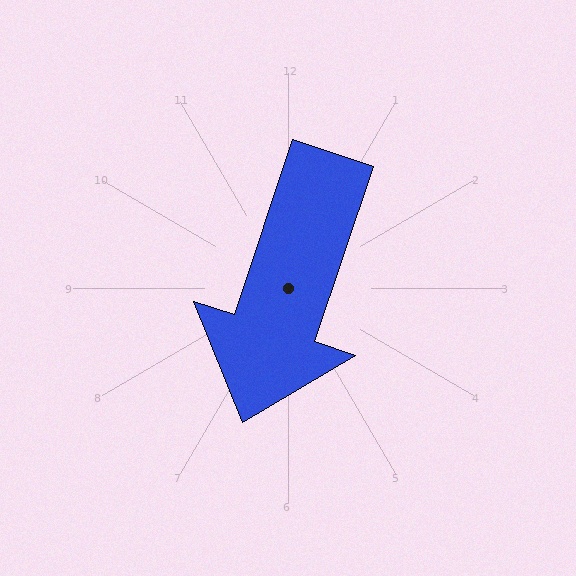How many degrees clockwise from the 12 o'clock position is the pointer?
Approximately 199 degrees.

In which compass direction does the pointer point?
South.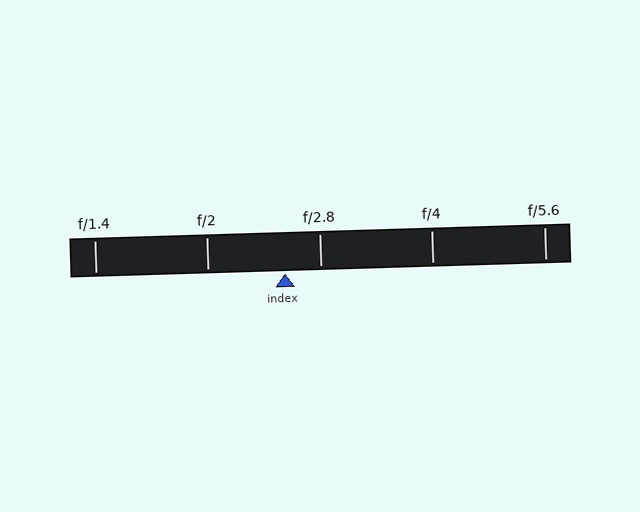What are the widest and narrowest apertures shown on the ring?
The widest aperture shown is f/1.4 and the narrowest is f/5.6.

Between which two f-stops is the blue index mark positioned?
The index mark is between f/2 and f/2.8.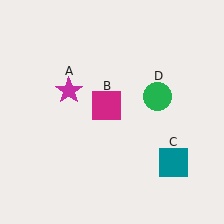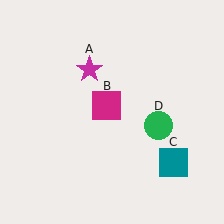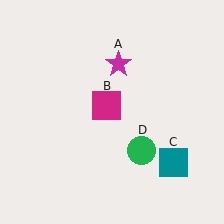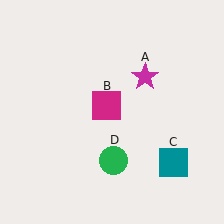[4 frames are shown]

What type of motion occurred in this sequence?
The magenta star (object A), green circle (object D) rotated clockwise around the center of the scene.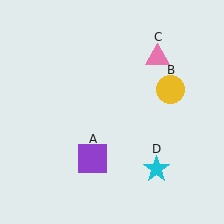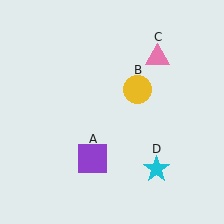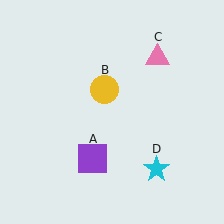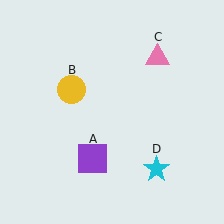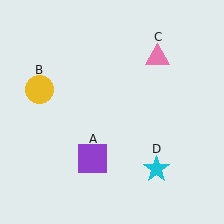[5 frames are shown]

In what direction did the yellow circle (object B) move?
The yellow circle (object B) moved left.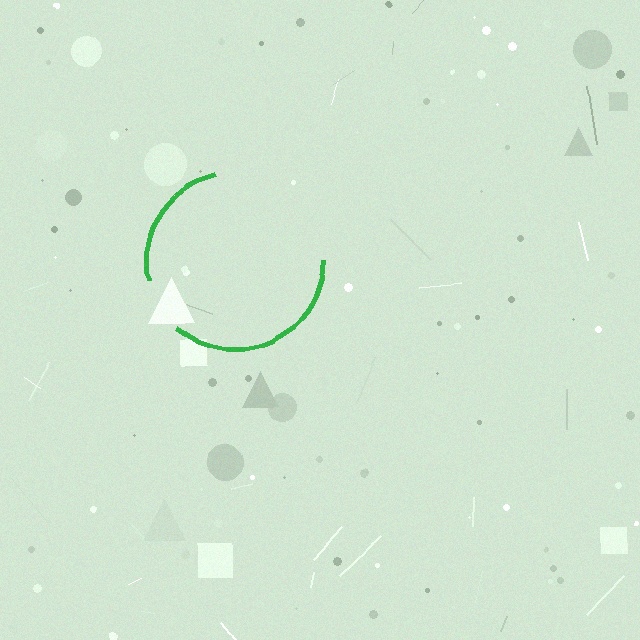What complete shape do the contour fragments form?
The contour fragments form a circle.